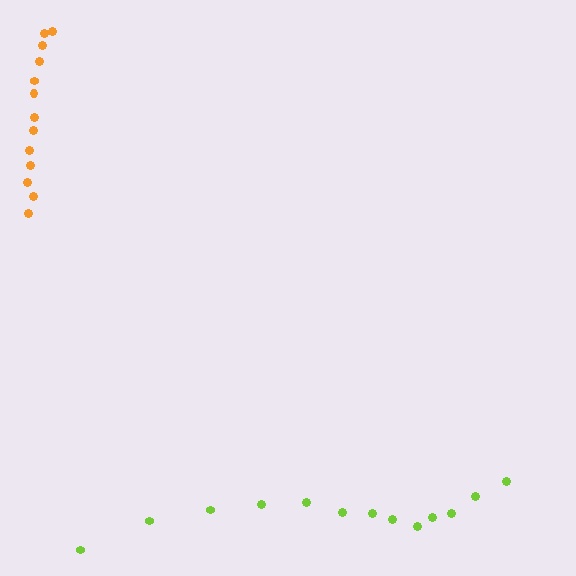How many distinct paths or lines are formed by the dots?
There are 2 distinct paths.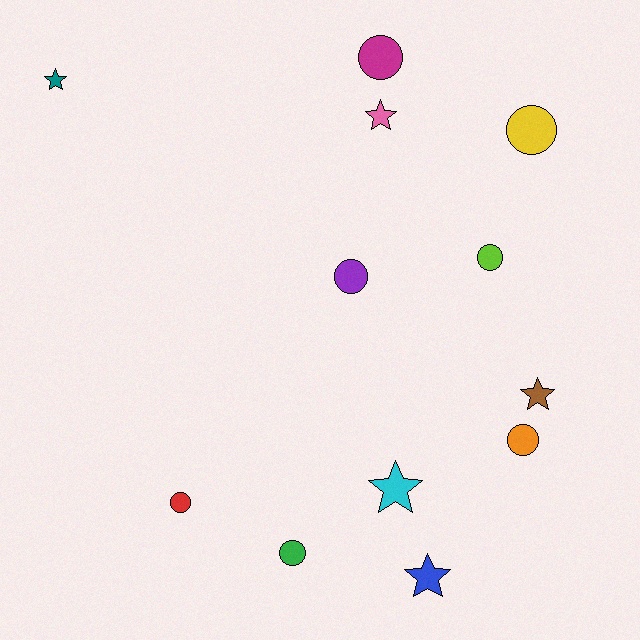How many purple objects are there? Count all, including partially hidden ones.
There is 1 purple object.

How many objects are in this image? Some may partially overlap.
There are 12 objects.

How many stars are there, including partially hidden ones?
There are 5 stars.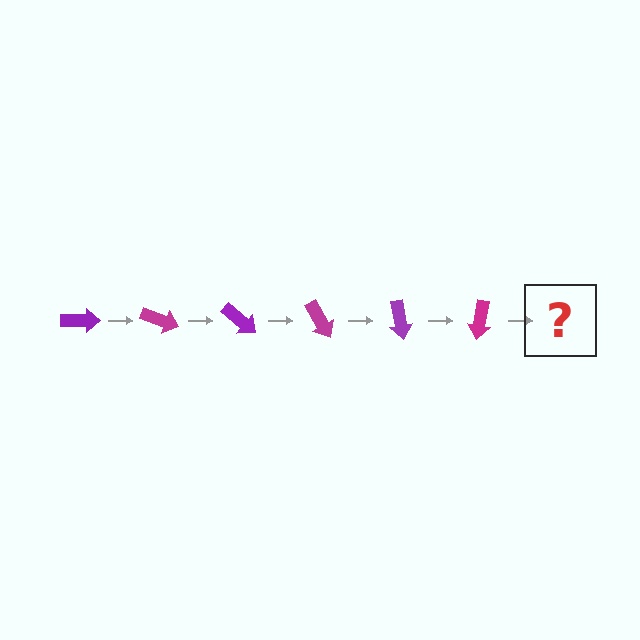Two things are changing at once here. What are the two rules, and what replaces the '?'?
The two rules are that it rotates 20 degrees each step and the color cycles through purple and magenta. The '?' should be a purple arrow, rotated 120 degrees from the start.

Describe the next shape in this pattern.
It should be a purple arrow, rotated 120 degrees from the start.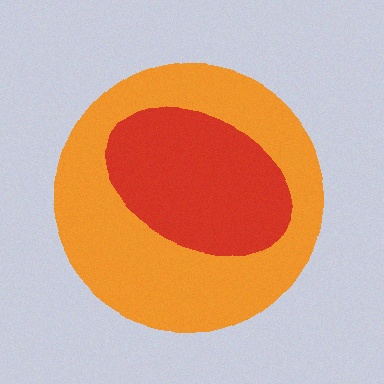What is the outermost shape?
The orange circle.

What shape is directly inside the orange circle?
The red ellipse.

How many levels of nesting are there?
2.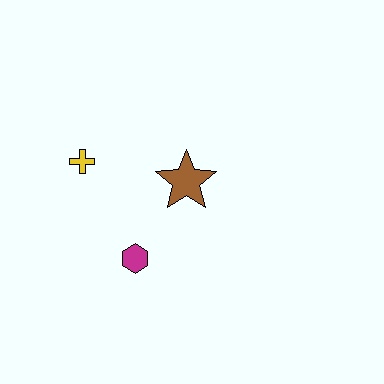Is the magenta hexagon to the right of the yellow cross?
Yes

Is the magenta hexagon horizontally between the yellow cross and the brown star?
Yes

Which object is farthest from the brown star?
The yellow cross is farthest from the brown star.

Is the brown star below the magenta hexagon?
No